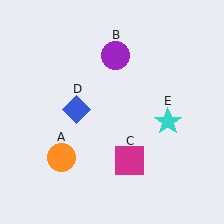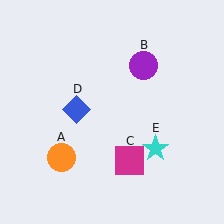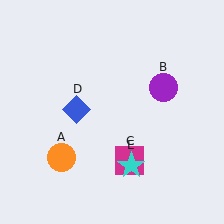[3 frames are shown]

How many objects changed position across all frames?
2 objects changed position: purple circle (object B), cyan star (object E).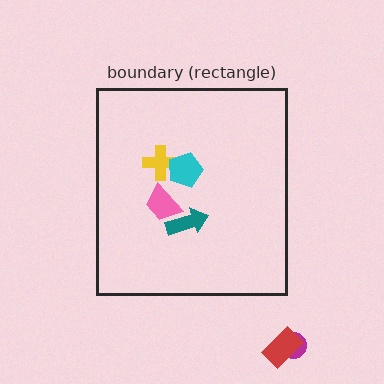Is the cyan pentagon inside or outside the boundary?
Inside.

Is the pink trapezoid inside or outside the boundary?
Inside.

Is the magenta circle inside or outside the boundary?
Outside.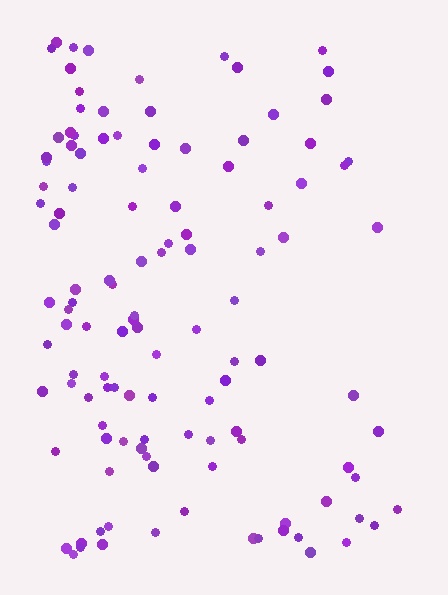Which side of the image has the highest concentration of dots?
The left.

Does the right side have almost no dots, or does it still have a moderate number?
Still a moderate number, just noticeably fewer than the left.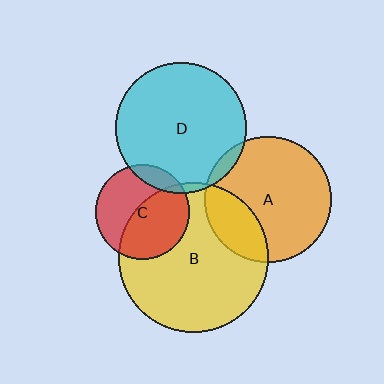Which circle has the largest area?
Circle B (yellow).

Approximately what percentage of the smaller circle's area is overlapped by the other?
Approximately 5%.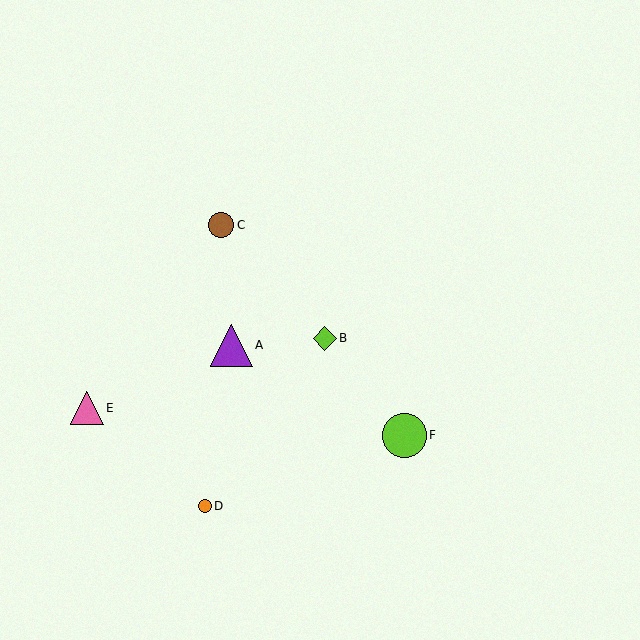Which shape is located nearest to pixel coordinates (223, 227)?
The brown circle (labeled C) at (221, 225) is nearest to that location.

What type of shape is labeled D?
Shape D is an orange circle.